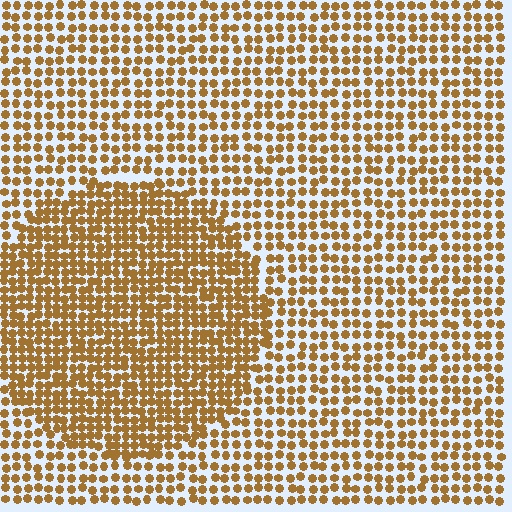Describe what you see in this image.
The image contains small brown elements arranged at two different densities. A circle-shaped region is visible where the elements are more densely packed than the surrounding area.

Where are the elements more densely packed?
The elements are more densely packed inside the circle boundary.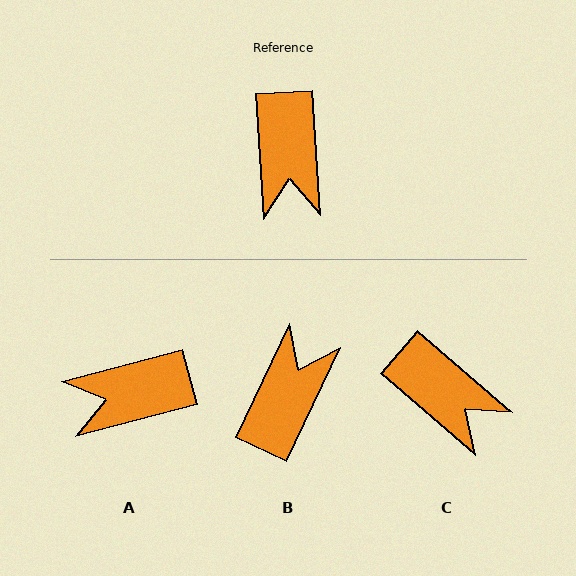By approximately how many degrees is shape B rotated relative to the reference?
Approximately 151 degrees counter-clockwise.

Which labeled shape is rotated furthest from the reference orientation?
B, about 151 degrees away.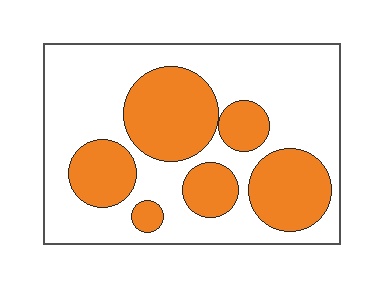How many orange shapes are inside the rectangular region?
6.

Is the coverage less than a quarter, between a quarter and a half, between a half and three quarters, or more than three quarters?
Between a quarter and a half.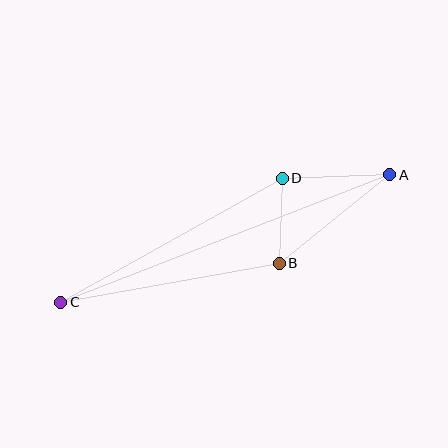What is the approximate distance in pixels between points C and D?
The distance between C and D is approximately 254 pixels.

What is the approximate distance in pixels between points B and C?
The distance between B and C is approximately 222 pixels.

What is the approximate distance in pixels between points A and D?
The distance between A and D is approximately 107 pixels.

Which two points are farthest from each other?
Points A and C are farthest from each other.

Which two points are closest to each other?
Points B and D are closest to each other.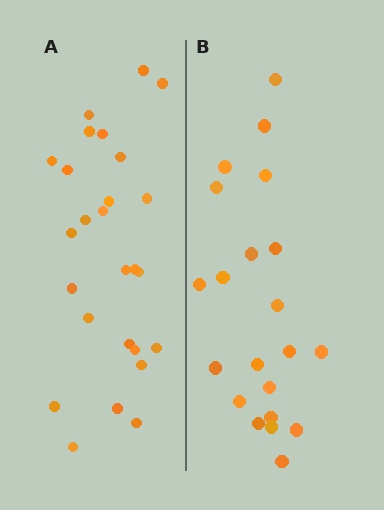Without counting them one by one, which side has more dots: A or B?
Region A (the left region) has more dots.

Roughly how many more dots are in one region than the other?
Region A has about 5 more dots than region B.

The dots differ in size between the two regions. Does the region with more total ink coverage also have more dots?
No. Region B has more total ink coverage because its dots are larger, but region A actually contains more individual dots. Total area can be misleading — the number of items is what matters here.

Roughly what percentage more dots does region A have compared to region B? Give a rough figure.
About 25% more.